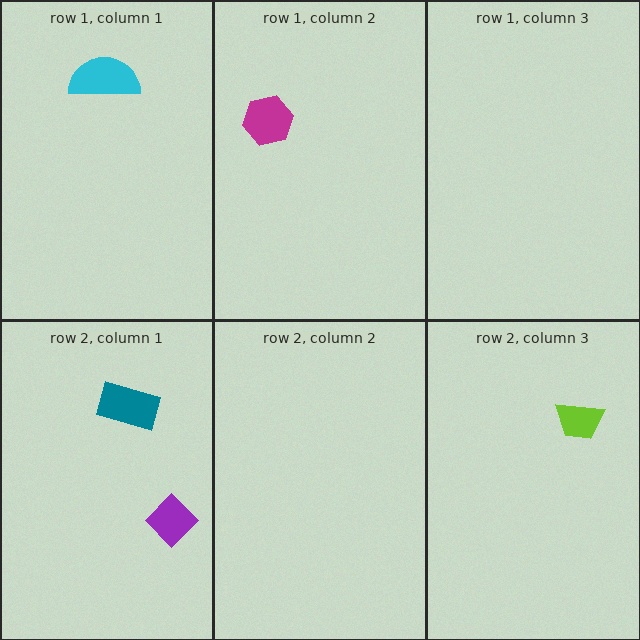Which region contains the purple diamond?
The row 2, column 1 region.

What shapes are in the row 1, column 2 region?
The magenta hexagon.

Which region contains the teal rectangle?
The row 2, column 1 region.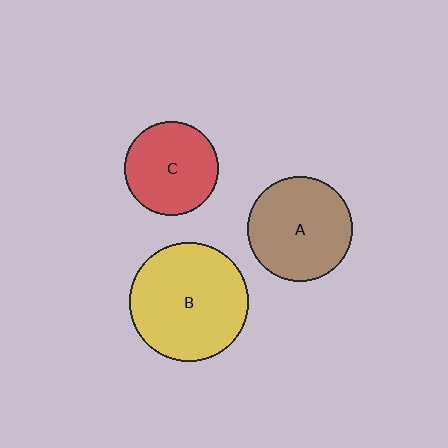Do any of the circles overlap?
No, none of the circles overlap.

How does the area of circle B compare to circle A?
Approximately 1.3 times.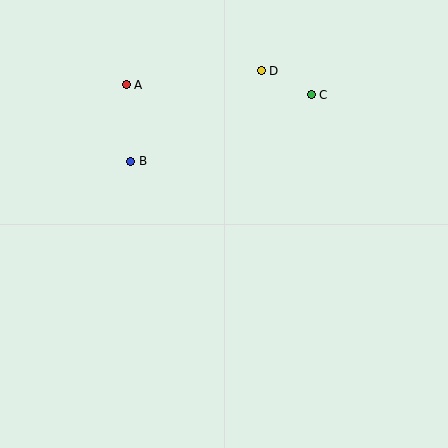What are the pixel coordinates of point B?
Point B is at (131, 161).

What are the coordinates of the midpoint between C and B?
The midpoint between C and B is at (221, 128).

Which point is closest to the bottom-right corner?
Point C is closest to the bottom-right corner.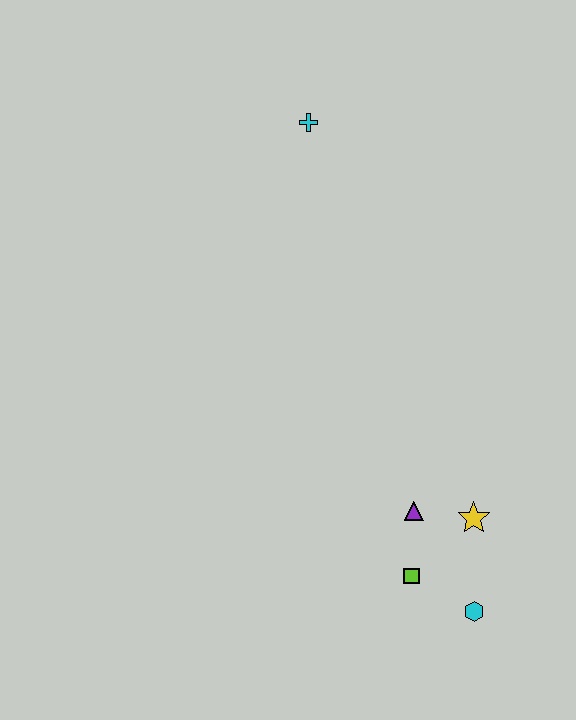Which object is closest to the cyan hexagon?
The lime square is closest to the cyan hexagon.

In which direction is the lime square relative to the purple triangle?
The lime square is below the purple triangle.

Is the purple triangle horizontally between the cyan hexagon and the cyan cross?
Yes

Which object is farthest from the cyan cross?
The cyan hexagon is farthest from the cyan cross.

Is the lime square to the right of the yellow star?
No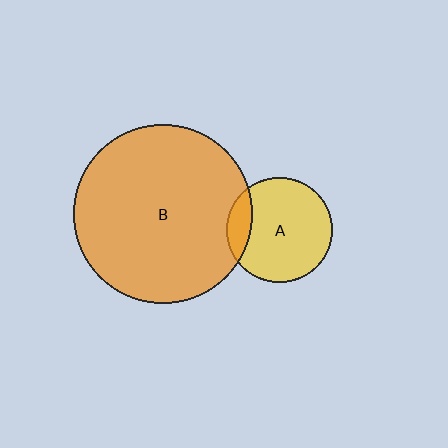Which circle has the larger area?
Circle B (orange).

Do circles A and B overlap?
Yes.